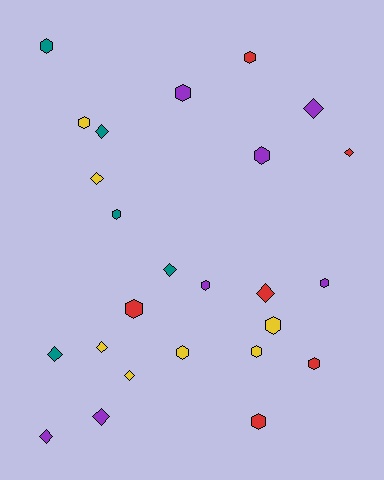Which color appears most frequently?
Yellow, with 7 objects.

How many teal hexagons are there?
There are 2 teal hexagons.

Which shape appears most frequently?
Hexagon, with 14 objects.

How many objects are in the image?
There are 25 objects.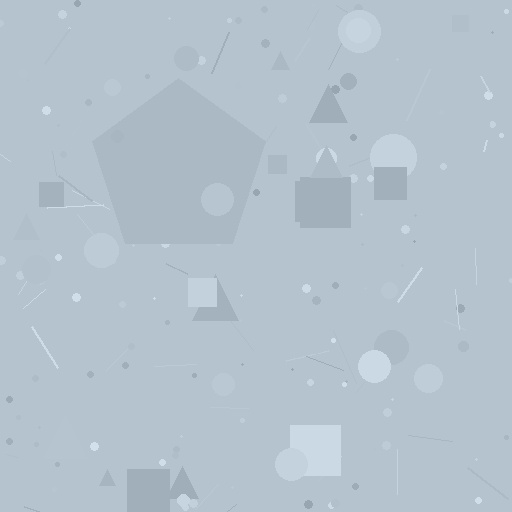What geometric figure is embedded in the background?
A pentagon is embedded in the background.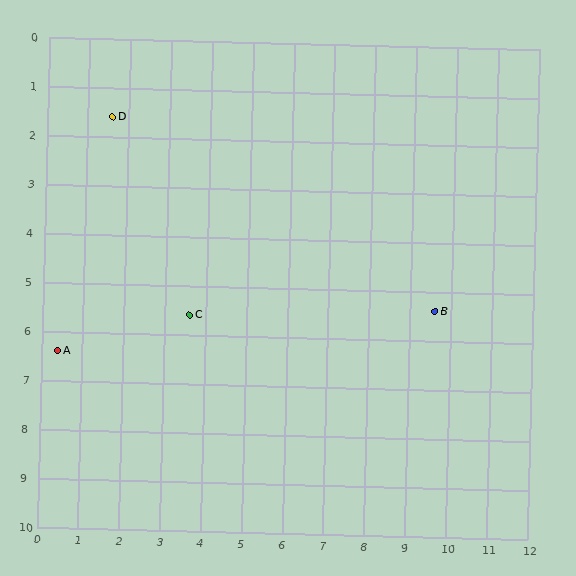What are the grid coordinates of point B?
Point B is at approximately (9.6, 5.4).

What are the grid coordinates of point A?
Point A is at approximately (0.4, 6.4).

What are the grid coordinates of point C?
Point C is at approximately (3.6, 5.6).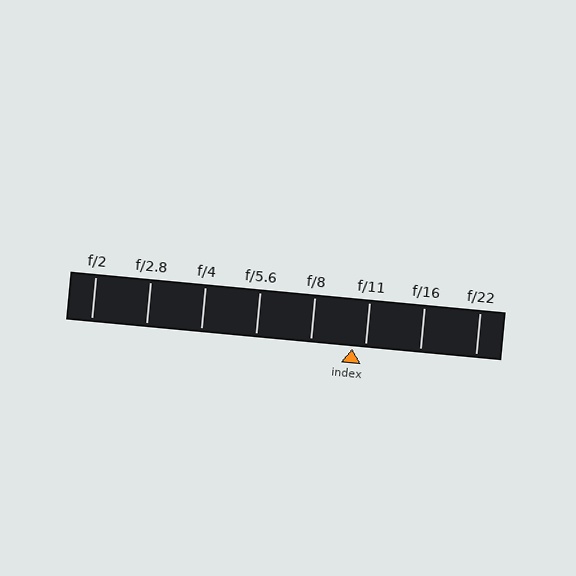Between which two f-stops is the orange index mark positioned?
The index mark is between f/8 and f/11.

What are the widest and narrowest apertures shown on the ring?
The widest aperture shown is f/2 and the narrowest is f/22.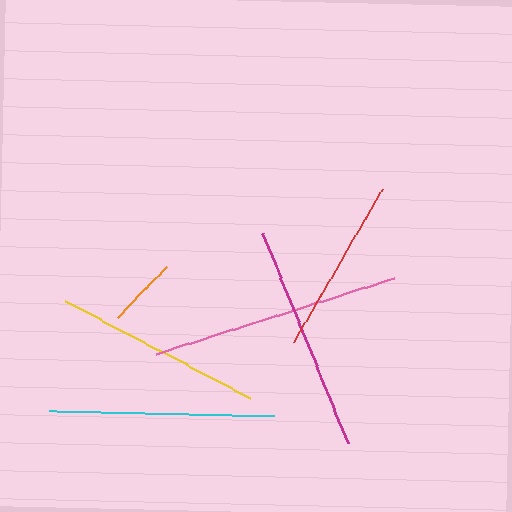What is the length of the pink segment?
The pink segment is approximately 249 pixels long.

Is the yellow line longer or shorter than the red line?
The yellow line is longer than the red line.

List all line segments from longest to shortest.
From longest to shortest: pink, magenta, cyan, yellow, red, orange.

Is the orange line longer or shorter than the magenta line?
The magenta line is longer than the orange line.